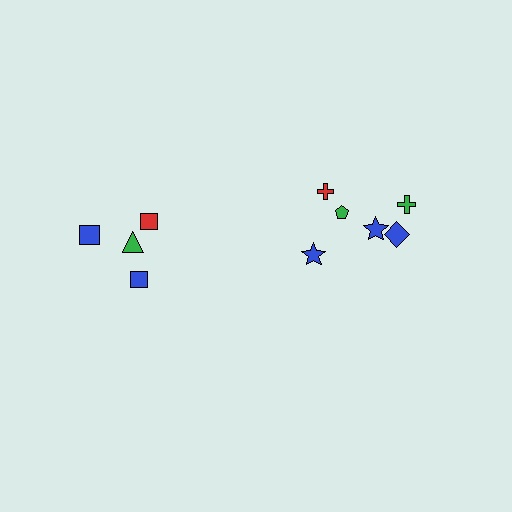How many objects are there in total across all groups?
There are 10 objects.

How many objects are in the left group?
There are 4 objects.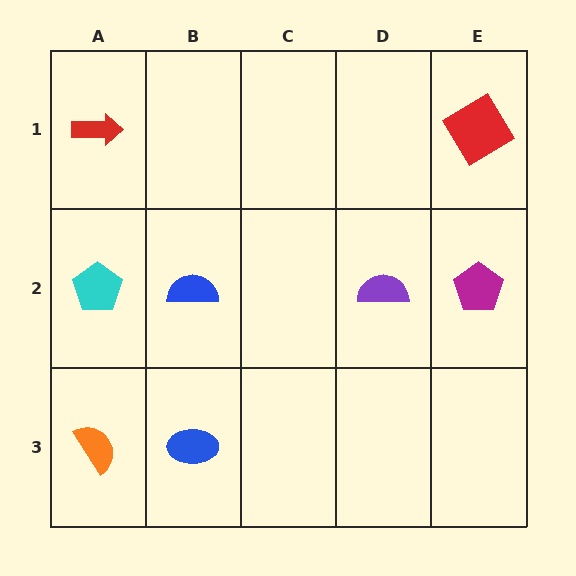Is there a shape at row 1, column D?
No, that cell is empty.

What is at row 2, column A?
A cyan pentagon.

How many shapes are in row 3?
2 shapes.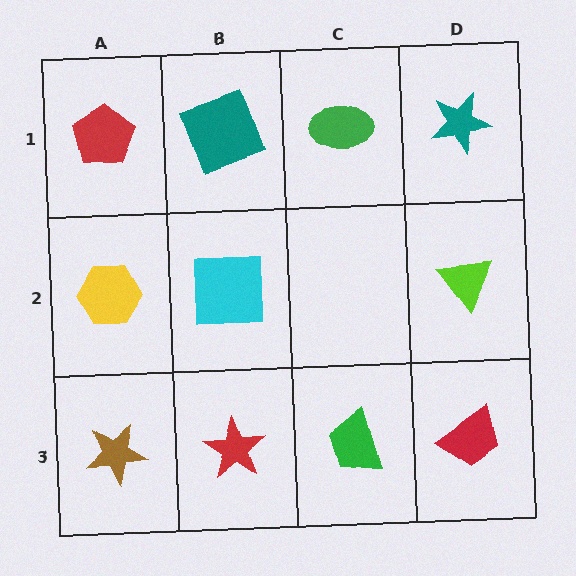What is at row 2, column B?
A cyan square.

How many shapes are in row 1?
4 shapes.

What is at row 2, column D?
A lime triangle.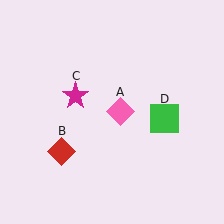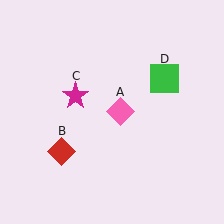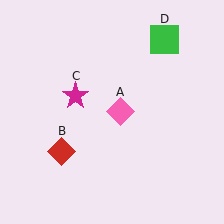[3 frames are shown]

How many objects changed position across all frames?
1 object changed position: green square (object D).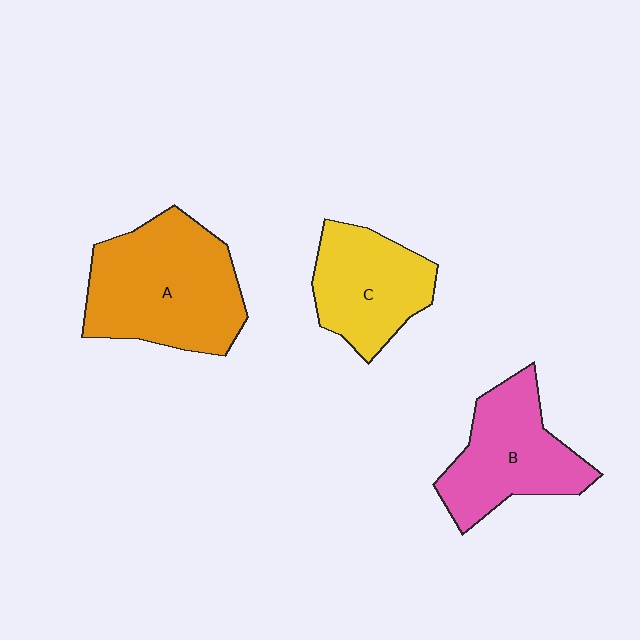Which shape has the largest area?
Shape A (orange).